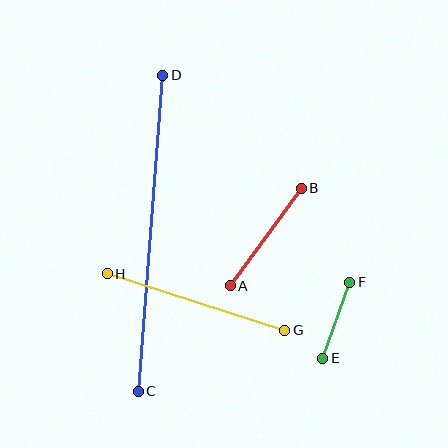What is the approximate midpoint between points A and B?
The midpoint is at approximately (266, 237) pixels.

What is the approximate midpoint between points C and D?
The midpoint is at approximately (151, 233) pixels.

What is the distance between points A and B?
The distance is approximately 121 pixels.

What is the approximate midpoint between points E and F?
The midpoint is at approximately (336, 320) pixels.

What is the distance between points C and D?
The distance is approximately 317 pixels.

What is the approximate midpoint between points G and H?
The midpoint is at approximately (196, 302) pixels.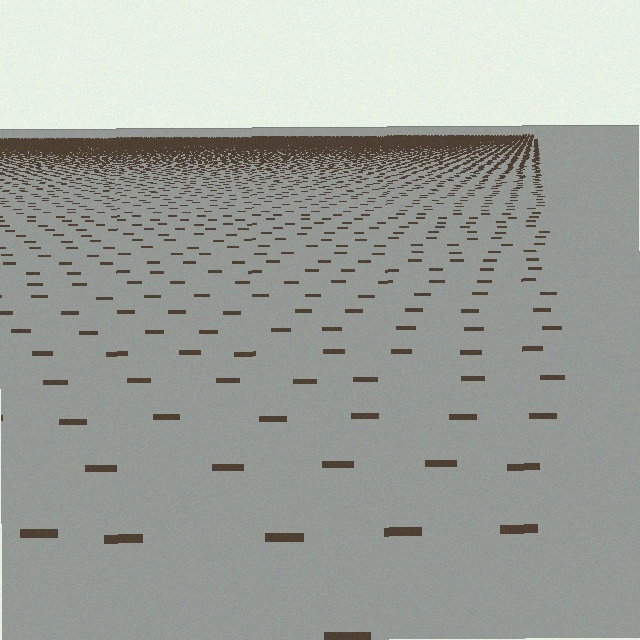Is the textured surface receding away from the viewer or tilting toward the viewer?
The surface is receding away from the viewer. Texture elements get smaller and denser toward the top.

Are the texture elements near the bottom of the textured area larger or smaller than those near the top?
Larger. Near the bottom, elements are closer to the viewer and appear at a bigger on-screen size.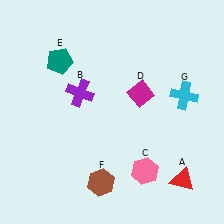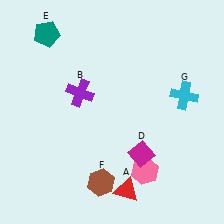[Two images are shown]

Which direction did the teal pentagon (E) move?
The teal pentagon (E) moved up.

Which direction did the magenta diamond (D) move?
The magenta diamond (D) moved down.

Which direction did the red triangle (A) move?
The red triangle (A) moved left.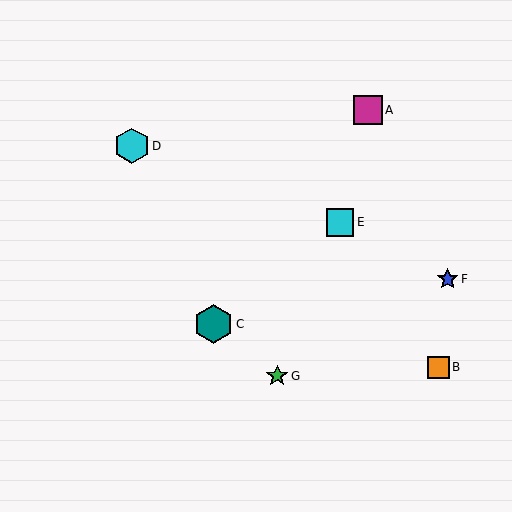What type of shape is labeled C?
Shape C is a teal hexagon.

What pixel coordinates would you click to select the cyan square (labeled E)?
Click at (340, 222) to select the cyan square E.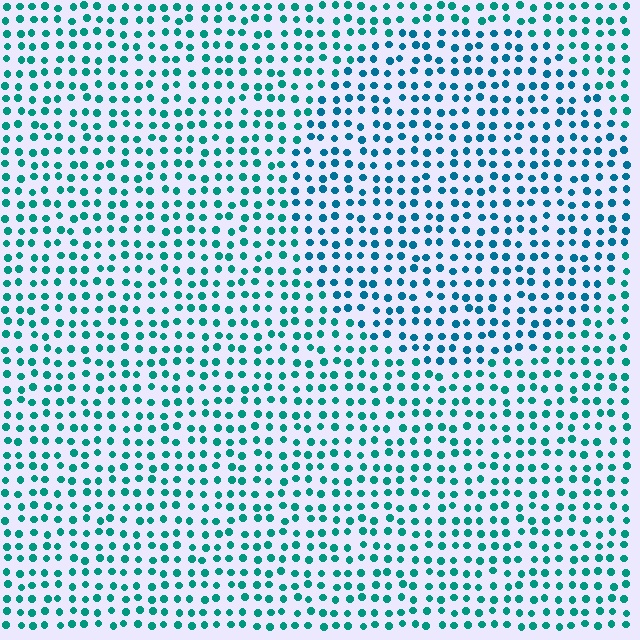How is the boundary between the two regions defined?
The boundary is defined purely by a slight shift in hue (about 25 degrees). Spacing, size, and orientation are identical on both sides.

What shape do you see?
I see a circle.